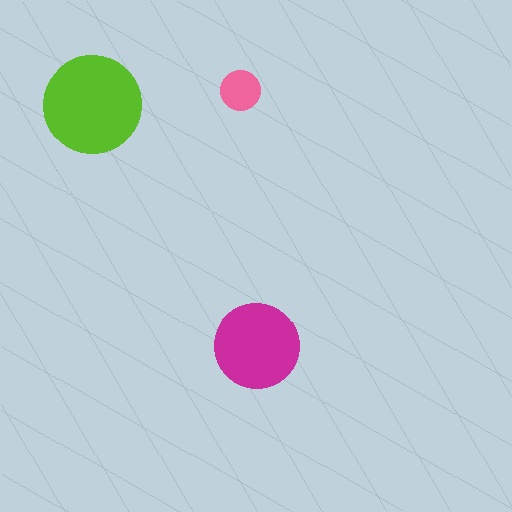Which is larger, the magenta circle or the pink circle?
The magenta one.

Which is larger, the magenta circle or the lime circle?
The lime one.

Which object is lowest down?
The magenta circle is bottommost.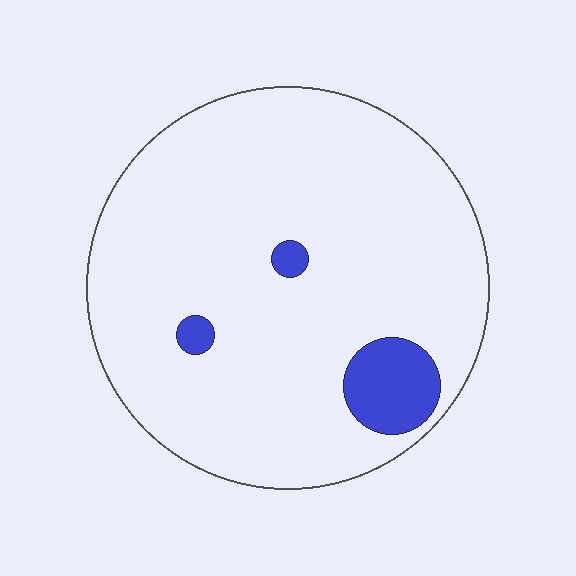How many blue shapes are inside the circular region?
3.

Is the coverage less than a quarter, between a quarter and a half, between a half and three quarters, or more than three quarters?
Less than a quarter.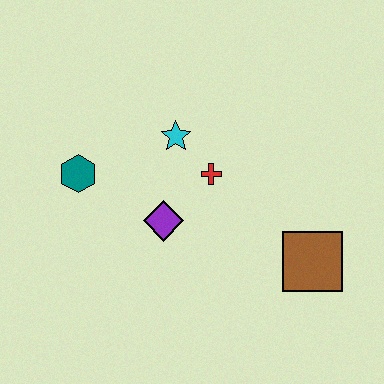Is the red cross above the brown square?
Yes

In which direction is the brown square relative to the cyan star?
The brown square is to the right of the cyan star.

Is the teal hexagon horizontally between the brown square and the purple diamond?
No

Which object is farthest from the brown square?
The teal hexagon is farthest from the brown square.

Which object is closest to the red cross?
The cyan star is closest to the red cross.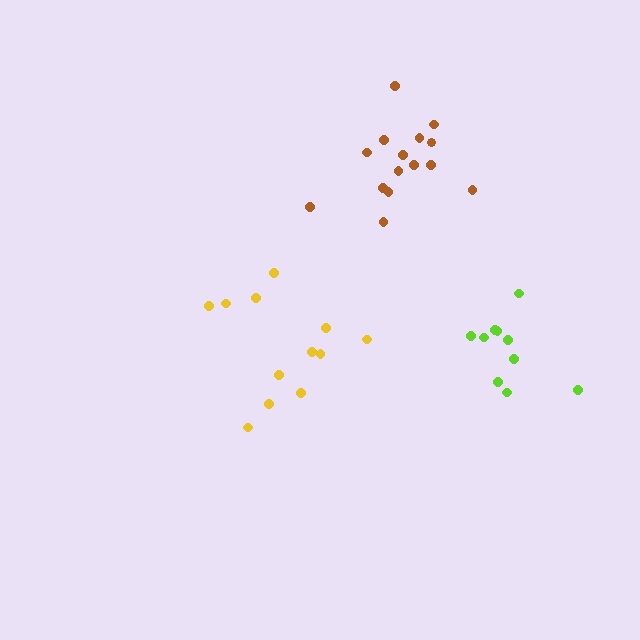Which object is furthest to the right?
The lime cluster is rightmost.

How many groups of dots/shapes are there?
There are 3 groups.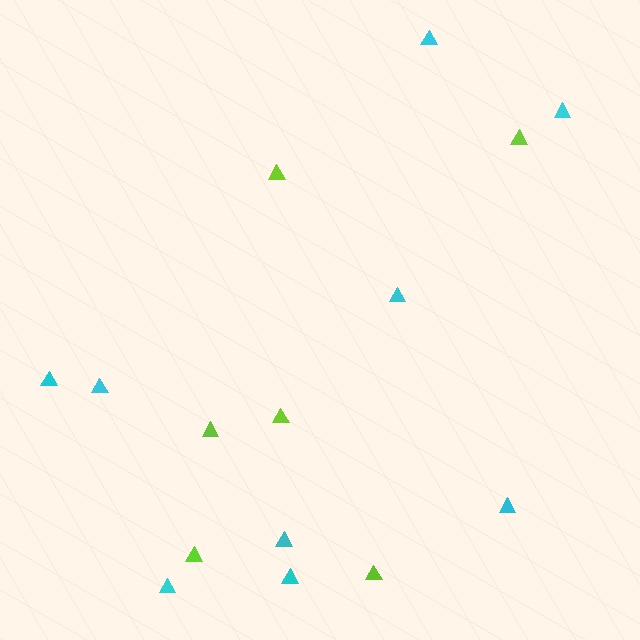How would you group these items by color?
There are 2 groups: one group of cyan triangles (9) and one group of lime triangles (6).